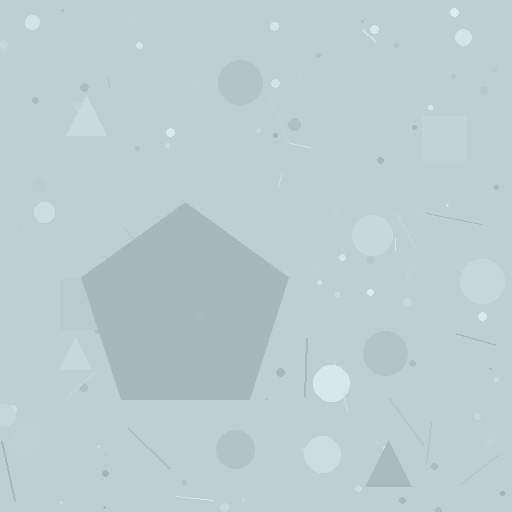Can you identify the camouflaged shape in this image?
The camouflaged shape is a pentagon.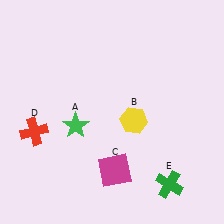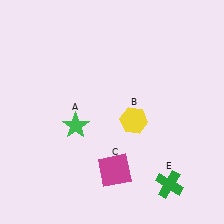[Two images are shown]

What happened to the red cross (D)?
The red cross (D) was removed in Image 2. It was in the bottom-left area of Image 1.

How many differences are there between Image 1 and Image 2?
There is 1 difference between the two images.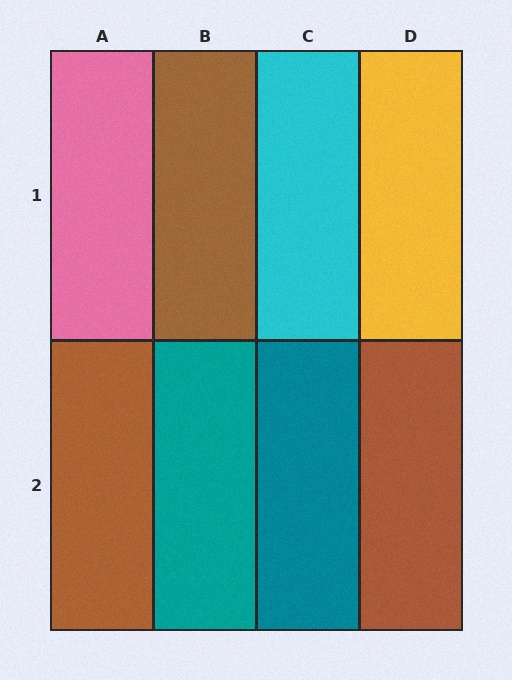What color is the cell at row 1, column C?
Cyan.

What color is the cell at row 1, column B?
Brown.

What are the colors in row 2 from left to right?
Brown, teal, teal, brown.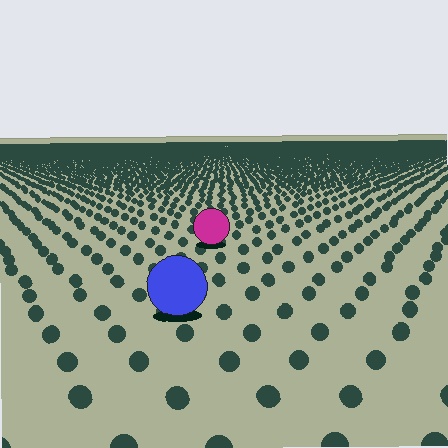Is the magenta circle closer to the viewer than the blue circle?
No. The blue circle is closer — you can tell from the texture gradient: the ground texture is coarser near it.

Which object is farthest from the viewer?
The magenta circle is farthest from the viewer. It appears smaller and the ground texture around it is denser.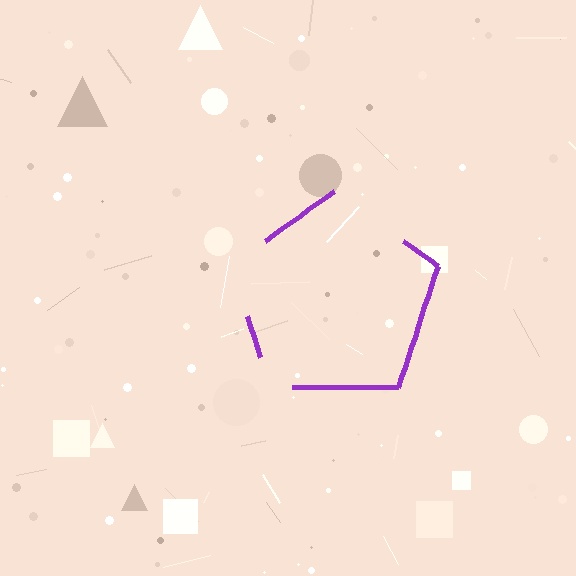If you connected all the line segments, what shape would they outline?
They would outline a pentagon.